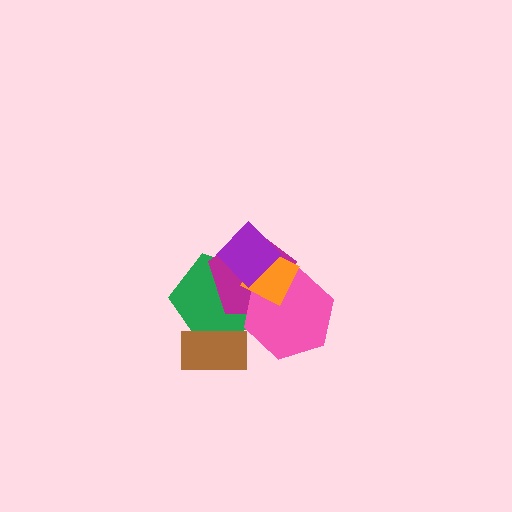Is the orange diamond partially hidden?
Yes, it is partially covered by another shape.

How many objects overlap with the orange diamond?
4 objects overlap with the orange diamond.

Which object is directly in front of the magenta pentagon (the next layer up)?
The pink hexagon is directly in front of the magenta pentagon.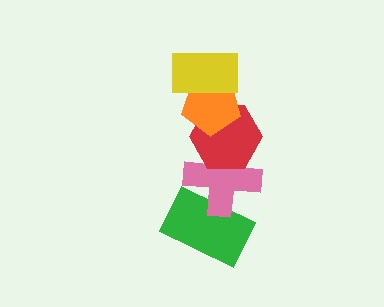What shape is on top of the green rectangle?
The pink cross is on top of the green rectangle.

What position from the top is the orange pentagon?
The orange pentagon is 2nd from the top.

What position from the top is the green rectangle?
The green rectangle is 5th from the top.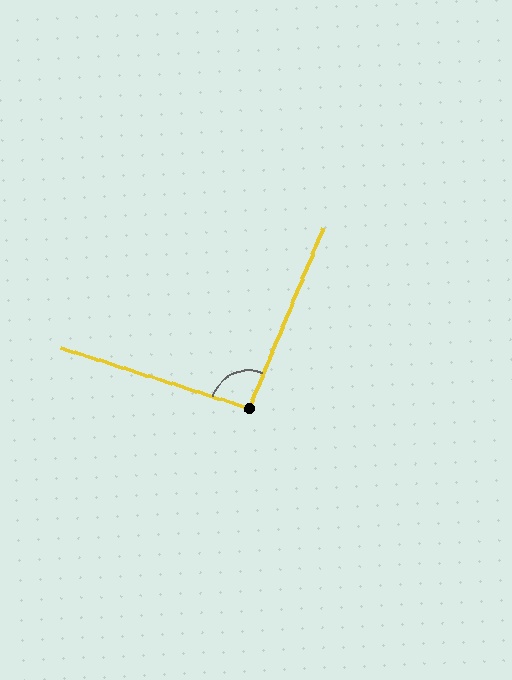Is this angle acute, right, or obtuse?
It is approximately a right angle.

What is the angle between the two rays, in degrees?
Approximately 95 degrees.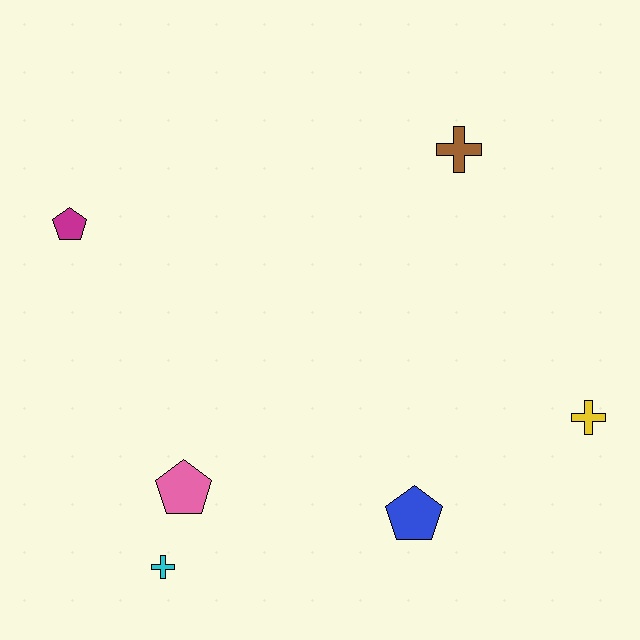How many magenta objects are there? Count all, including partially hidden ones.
There is 1 magenta object.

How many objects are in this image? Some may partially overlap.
There are 6 objects.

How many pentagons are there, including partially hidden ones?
There are 3 pentagons.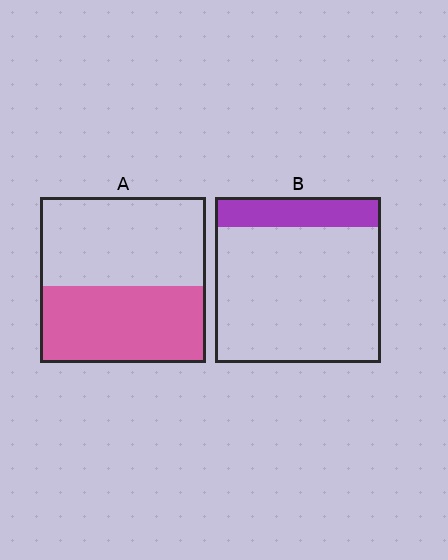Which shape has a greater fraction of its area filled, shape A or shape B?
Shape A.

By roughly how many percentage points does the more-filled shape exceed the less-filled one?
By roughly 30 percentage points (A over B).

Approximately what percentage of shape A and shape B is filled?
A is approximately 45% and B is approximately 20%.